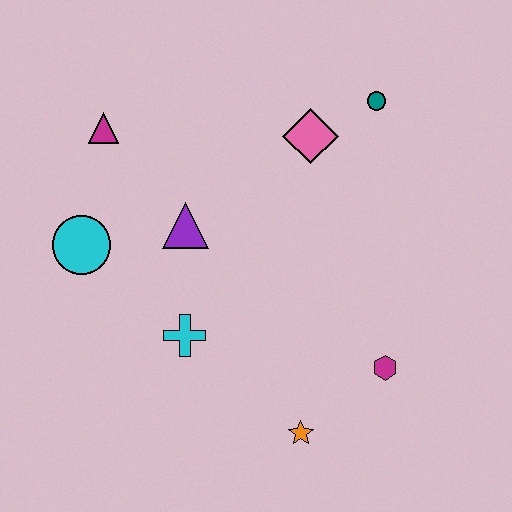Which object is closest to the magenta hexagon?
The orange star is closest to the magenta hexagon.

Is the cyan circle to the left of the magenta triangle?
Yes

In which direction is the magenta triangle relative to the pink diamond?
The magenta triangle is to the left of the pink diamond.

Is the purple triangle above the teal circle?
No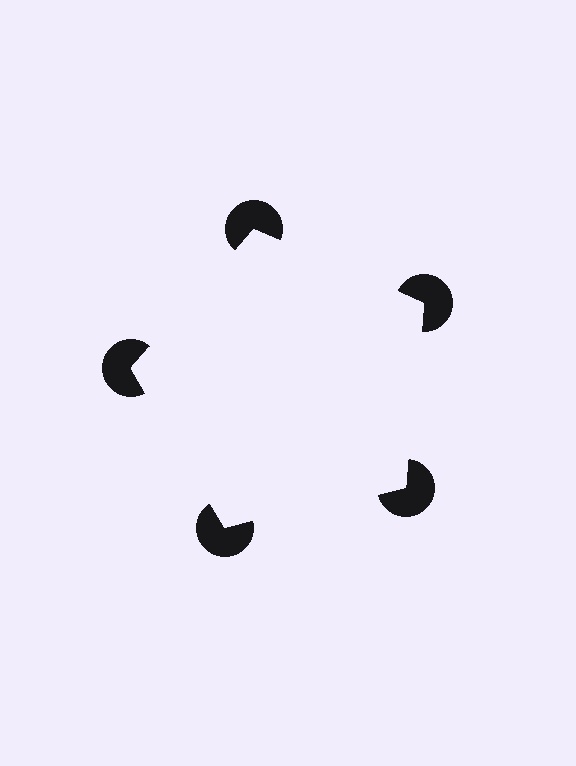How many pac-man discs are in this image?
There are 5 — one at each vertex of the illusory pentagon.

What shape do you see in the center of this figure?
An illusory pentagon — its edges are inferred from the aligned wedge cuts in the pac-man discs, not physically drawn.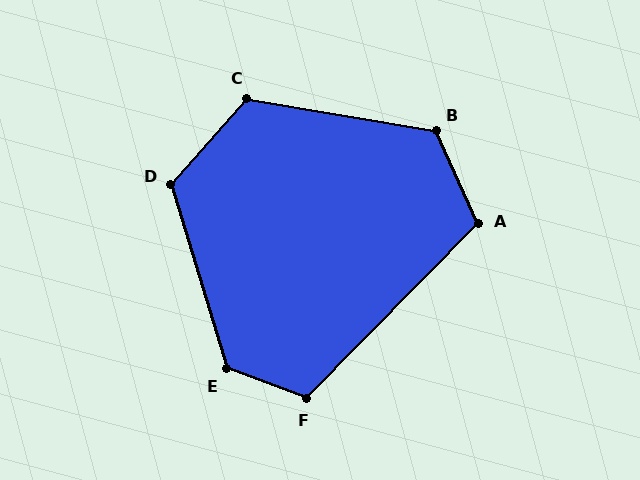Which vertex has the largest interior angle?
E, at approximately 127 degrees.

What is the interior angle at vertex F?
Approximately 114 degrees (obtuse).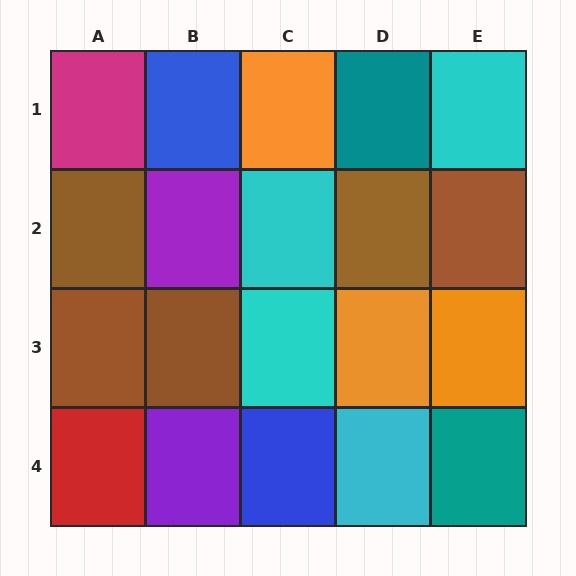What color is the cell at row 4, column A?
Red.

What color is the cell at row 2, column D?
Brown.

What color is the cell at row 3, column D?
Orange.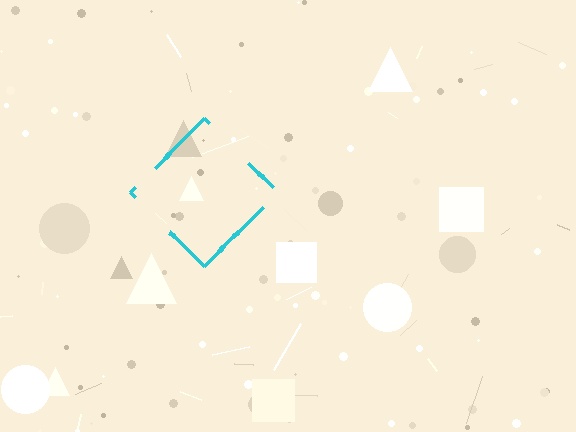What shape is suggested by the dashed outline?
The dashed outline suggests a diamond.